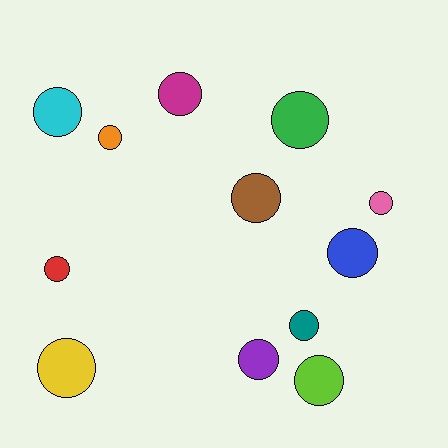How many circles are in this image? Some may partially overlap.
There are 12 circles.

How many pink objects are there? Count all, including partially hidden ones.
There is 1 pink object.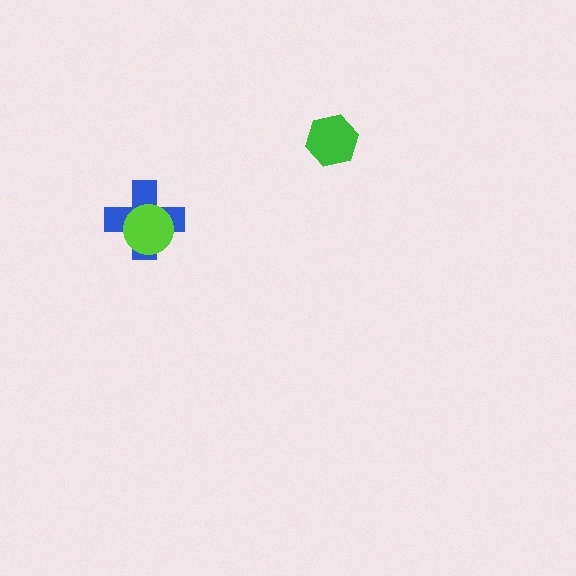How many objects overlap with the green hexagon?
0 objects overlap with the green hexagon.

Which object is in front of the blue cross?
The lime circle is in front of the blue cross.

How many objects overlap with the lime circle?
1 object overlaps with the lime circle.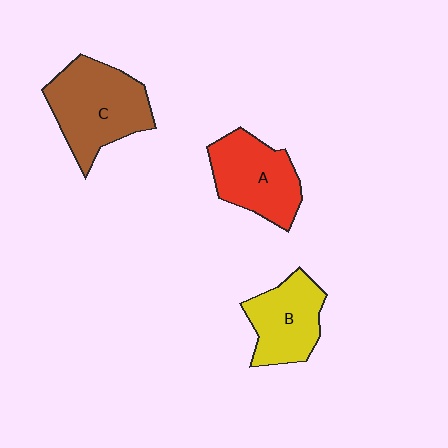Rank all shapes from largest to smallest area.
From largest to smallest: C (brown), A (red), B (yellow).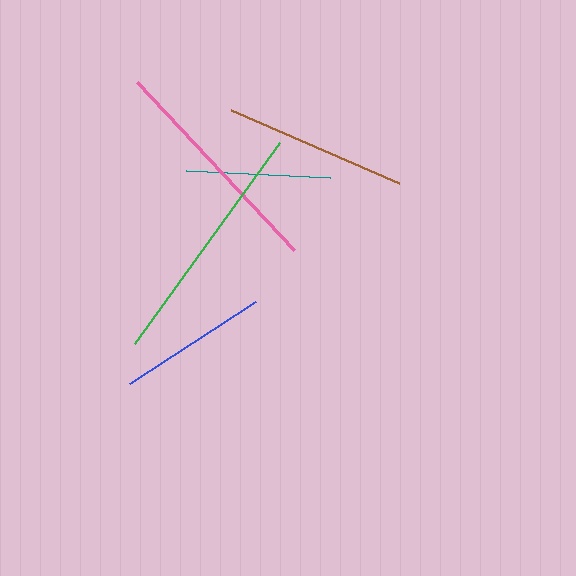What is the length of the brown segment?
The brown segment is approximately 183 pixels long.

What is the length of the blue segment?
The blue segment is approximately 150 pixels long.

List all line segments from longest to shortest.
From longest to shortest: green, pink, brown, blue, teal.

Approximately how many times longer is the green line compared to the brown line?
The green line is approximately 1.4 times the length of the brown line.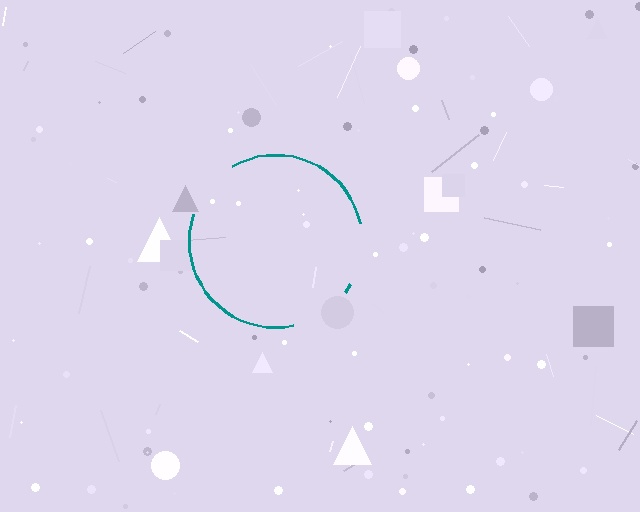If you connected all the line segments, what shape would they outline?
They would outline a circle.